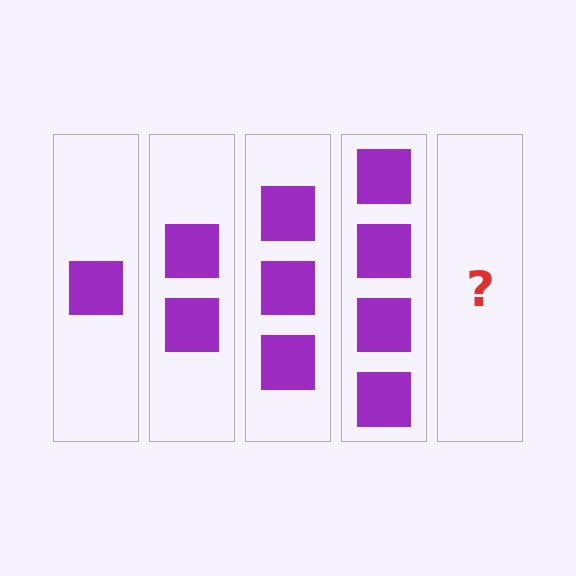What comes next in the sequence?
The next element should be 5 squares.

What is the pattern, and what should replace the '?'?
The pattern is that each step adds one more square. The '?' should be 5 squares.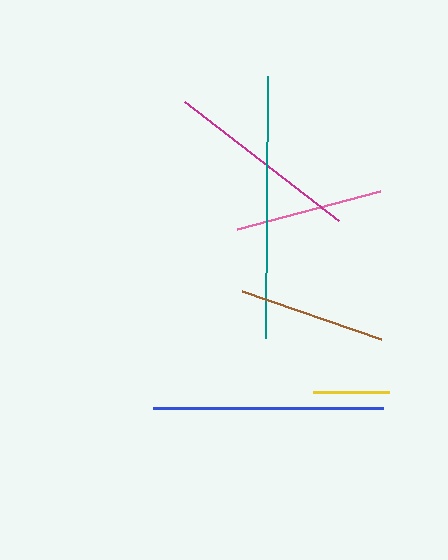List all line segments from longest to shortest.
From longest to shortest: teal, blue, magenta, pink, brown, yellow.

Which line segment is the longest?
The teal line is the longest at approximately 262 pixels.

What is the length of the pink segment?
The pink segment is approximately 148 pixels long.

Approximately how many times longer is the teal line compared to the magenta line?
The teal line is approximately 1.4 times the length of the magenta line.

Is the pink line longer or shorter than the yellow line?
The pink line is longer than the yellow line.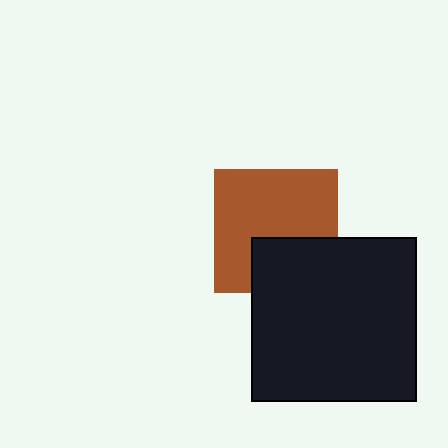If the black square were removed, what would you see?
You would see the complete brown square.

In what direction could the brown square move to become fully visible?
The brown square could move up. That would shift it out from behind the black square entirely.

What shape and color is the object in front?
The object in front is a black square.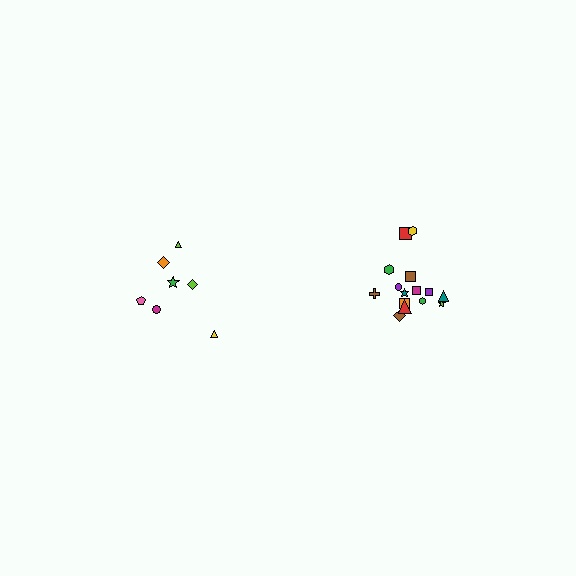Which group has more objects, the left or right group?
The right group.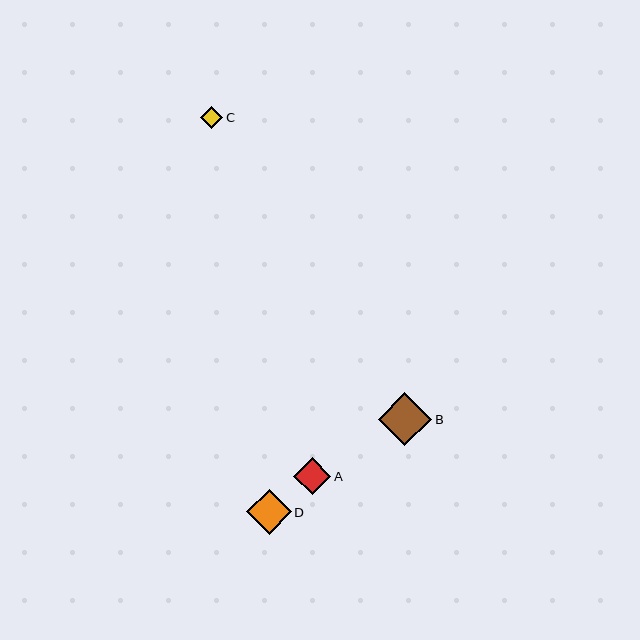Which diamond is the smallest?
Diamond C is the smallest with a size of approximately 22 pixels.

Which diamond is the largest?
Diamond B is the largest with a size of approximately 53 pixels.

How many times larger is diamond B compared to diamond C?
Diamond B is approximately 2.4 times the size of diamond C.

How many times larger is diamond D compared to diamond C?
Diamond D is approximately 2.0 times the size of diamond C.